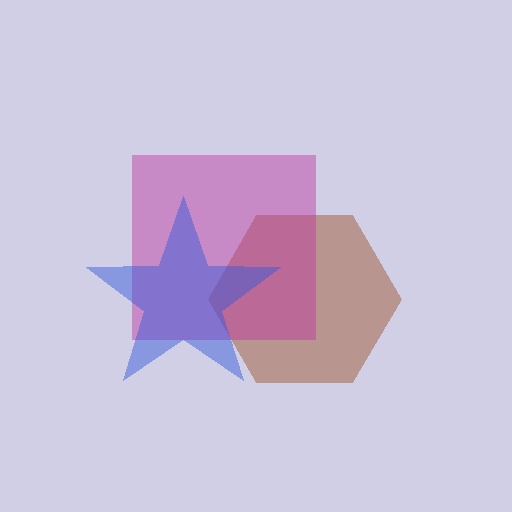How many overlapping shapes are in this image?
There are 3 overlapping shapes in the image.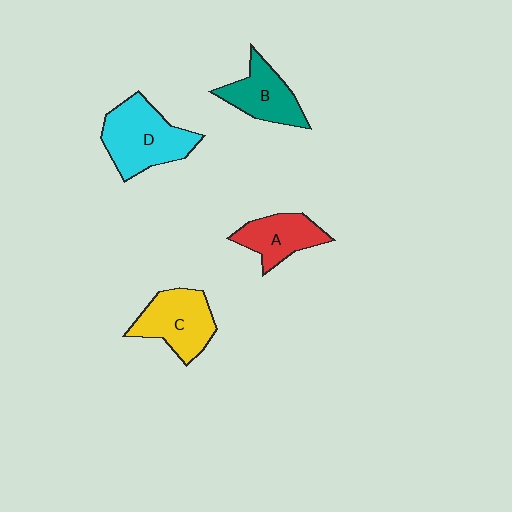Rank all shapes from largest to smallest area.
From largest to smallest: D (cyan), C (yellow), B (teal), A (red).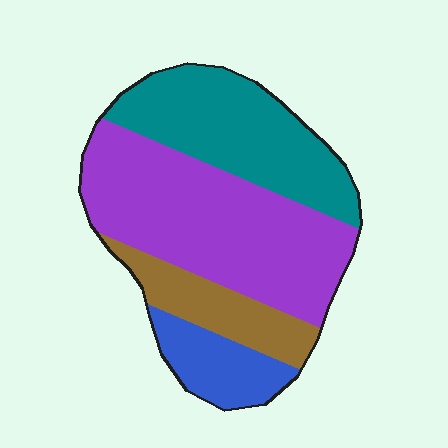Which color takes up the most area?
Purple, at roughly 45%.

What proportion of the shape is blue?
Blue covers around 10% of the shape.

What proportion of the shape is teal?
Teal takes up about one third (1/3) of the shape.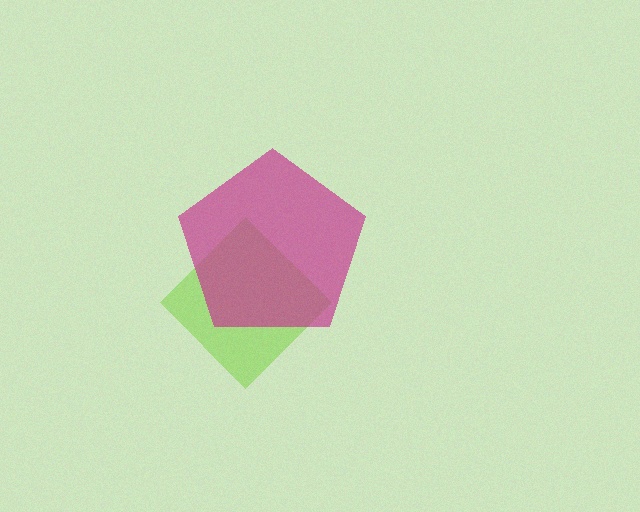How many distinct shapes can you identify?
There are 2 distinct shapes: a lime diamond, a magenta pentagon.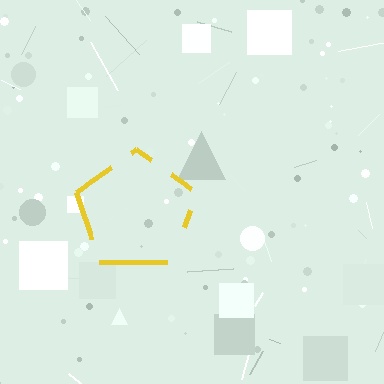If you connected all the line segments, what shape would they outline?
They would outline a pentagon.